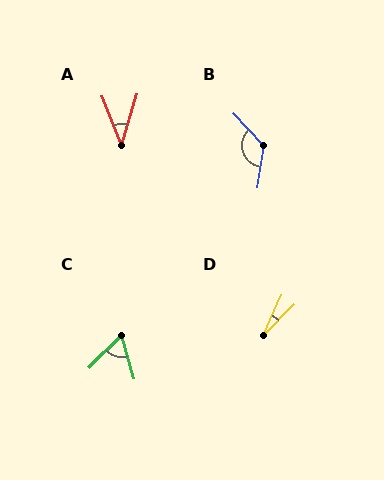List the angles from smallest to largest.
D (20°), A (39°), C (61°), B (128°).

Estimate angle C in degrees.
Approximately 61 degrees.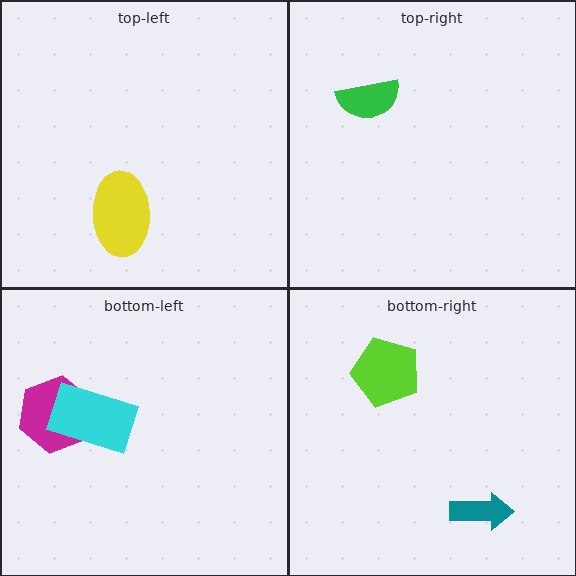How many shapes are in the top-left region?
1.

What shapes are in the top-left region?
The yellow ellipse.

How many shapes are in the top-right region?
1.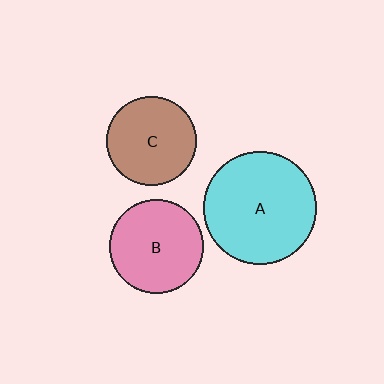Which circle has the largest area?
Circle A (cyan).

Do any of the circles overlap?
No, none of the circles overlap.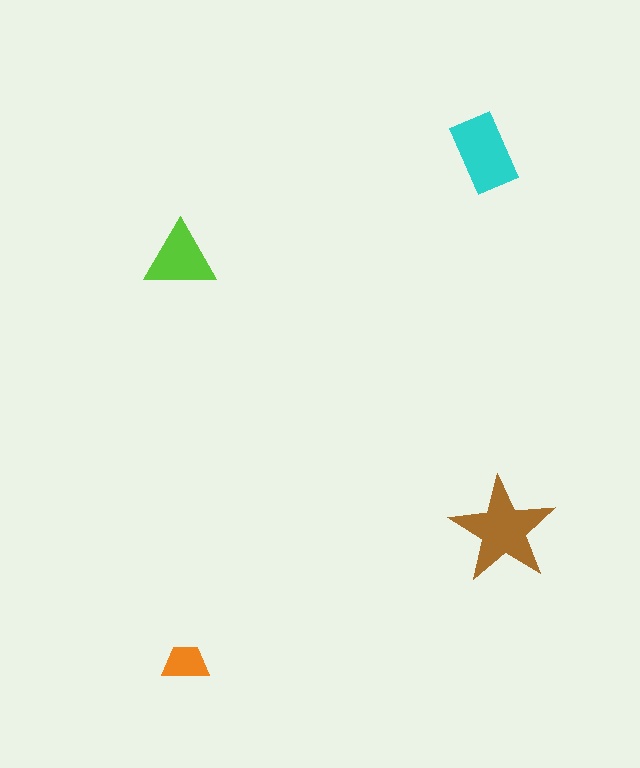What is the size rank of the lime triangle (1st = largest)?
3rd.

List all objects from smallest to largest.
The orange trapezoid, the lime triangle, the cyan rectangle, the brown star.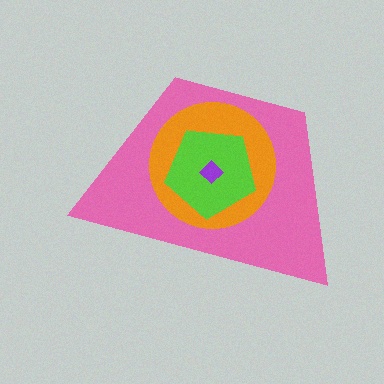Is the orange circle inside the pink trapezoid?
Yes.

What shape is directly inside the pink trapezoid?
The orange circle.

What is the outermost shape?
The pink trapezoid.